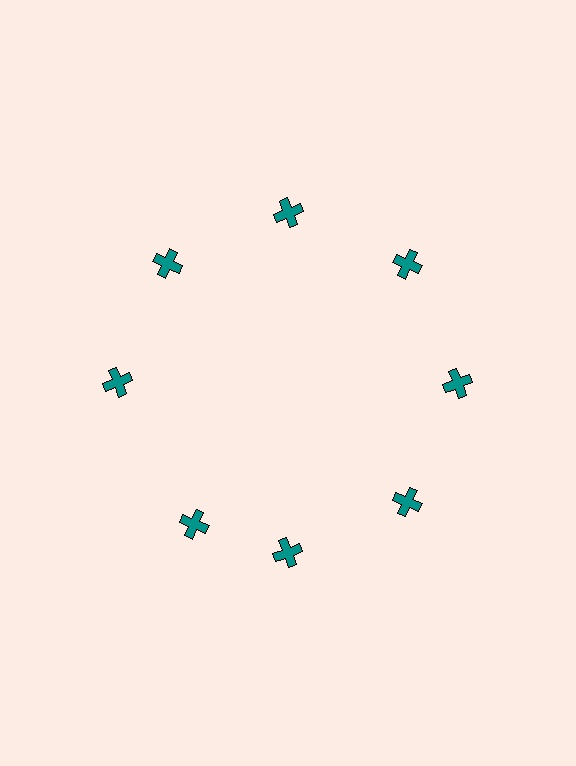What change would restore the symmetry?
The symmetry would be restored by rotating it back into even spacing with its neighbors so that all 8 crosses sit at equal angles and equal distance from the center.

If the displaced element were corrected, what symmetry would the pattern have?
It would have 8-fold rotational symmetry — the pattern would map onto itself every 45 degrees.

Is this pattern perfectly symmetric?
No. The 8 teal crosses are arranged in a ring, but one element near the 8 o'clock position is rotated out of alignment along the ring, breaking the 8-fold rotational symmetry.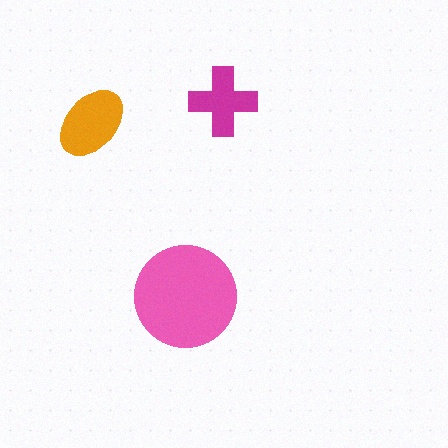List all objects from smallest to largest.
The magenta cross, the orange ellipse, the pink circle.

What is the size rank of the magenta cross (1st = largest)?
3rd.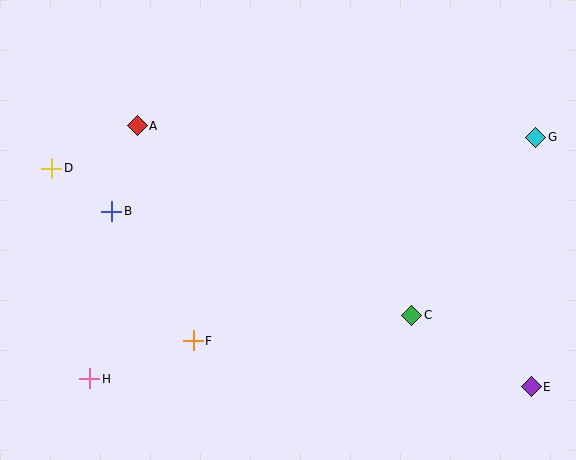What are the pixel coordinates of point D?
Point D is at (52, 168).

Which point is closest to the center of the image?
Point F at (193, 341) is closest to the center.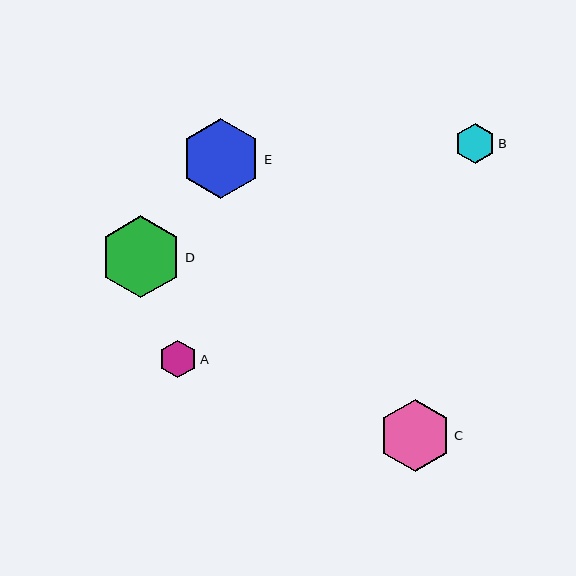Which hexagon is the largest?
Hexagon D is the largest with a size of approximately 82 pixels.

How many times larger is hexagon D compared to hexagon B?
Hexagon D is approximately 2.1 times the size of hexagon B.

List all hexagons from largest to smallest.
From largest to smallest: D, E, C, B, A.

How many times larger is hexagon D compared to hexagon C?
Hexagon D is approximately 1.1 times the size of hexagon C.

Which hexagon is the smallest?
Hexagon A is the smallest with a size of approximately 38 pixels.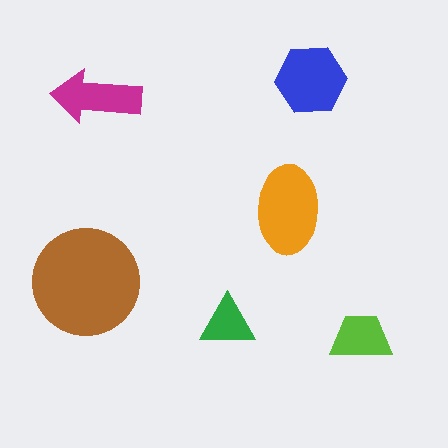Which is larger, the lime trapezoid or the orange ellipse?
The orange ellipse.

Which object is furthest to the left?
The brown circle is leftmost.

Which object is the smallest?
The green triangle.